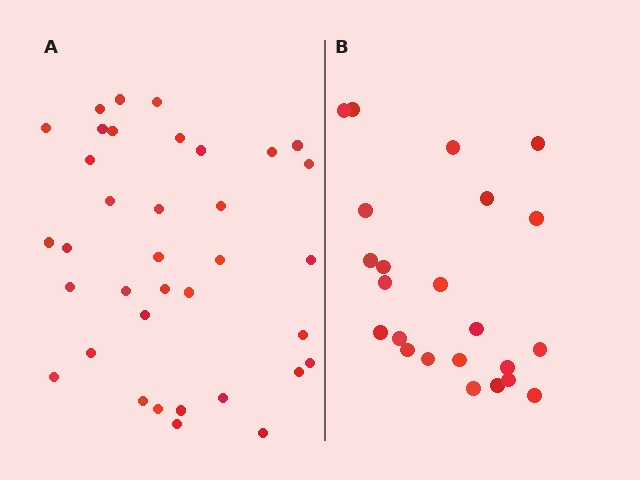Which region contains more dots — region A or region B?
Region A (the left region) has more dots.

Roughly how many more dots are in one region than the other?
Region A has approximately 15 more dots than region B.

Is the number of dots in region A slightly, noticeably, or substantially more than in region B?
Region A has substantially more. The ratio is roughly 1.6 to 1.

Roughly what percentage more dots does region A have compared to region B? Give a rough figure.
About 55% more.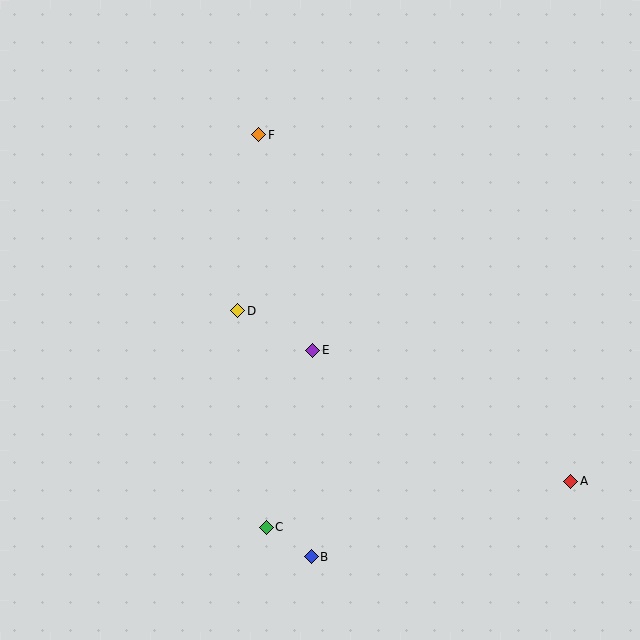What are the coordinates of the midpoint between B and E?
The midpoint between B and E is at (312, 454).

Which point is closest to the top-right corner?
Point F is closest to the top-right corner.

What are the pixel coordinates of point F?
Point F is at (259, 135).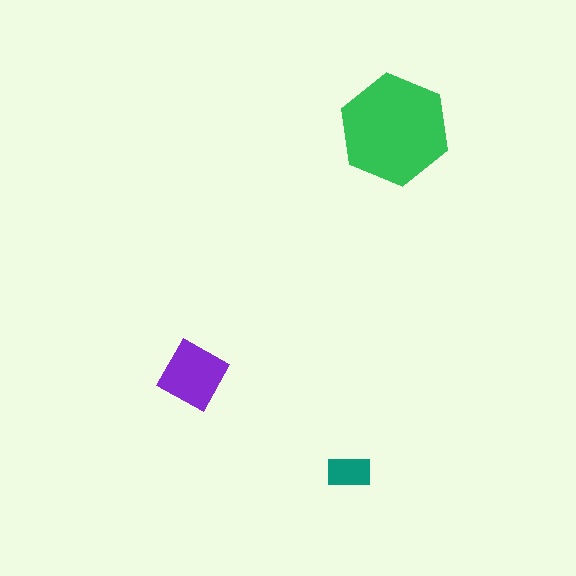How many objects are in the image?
There are 3 objects in the image.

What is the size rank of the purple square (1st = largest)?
2nd.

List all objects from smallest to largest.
The teal rectangle, the purple square, the green hexagon.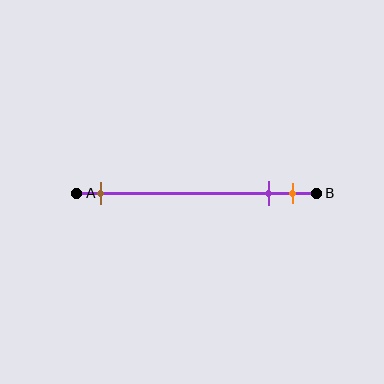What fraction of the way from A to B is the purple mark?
The purple mark is approximately 80% (0.8) of the way from A to B.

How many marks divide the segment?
There are 3 marks dividing the segment.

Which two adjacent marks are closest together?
The purple and orange marks are the closest adjacent pair.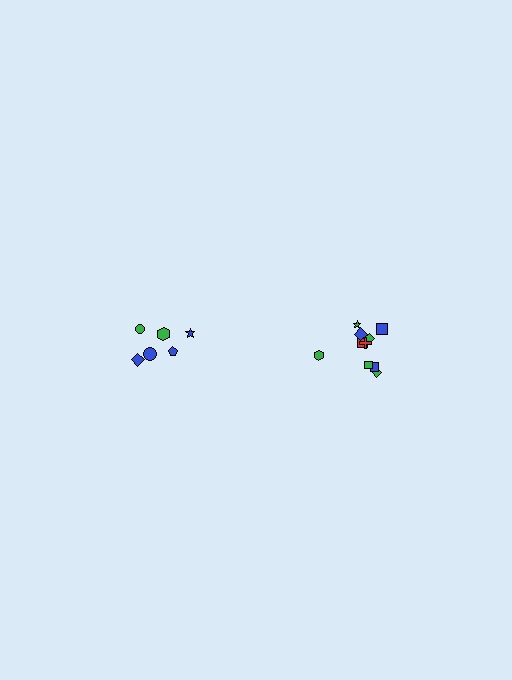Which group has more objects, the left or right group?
The right group.